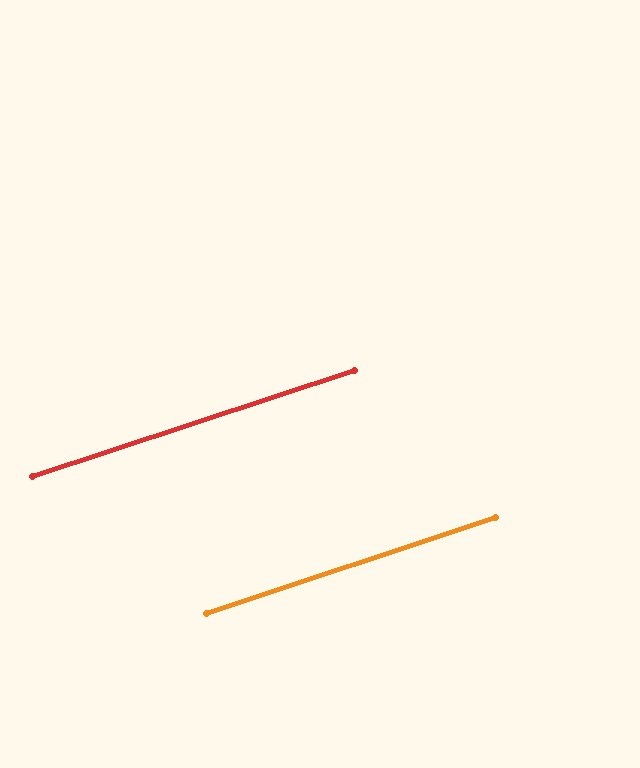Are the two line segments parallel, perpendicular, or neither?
Parallel — their directions differ by only 0.3°.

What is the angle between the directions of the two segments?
Approximately 0 degrees.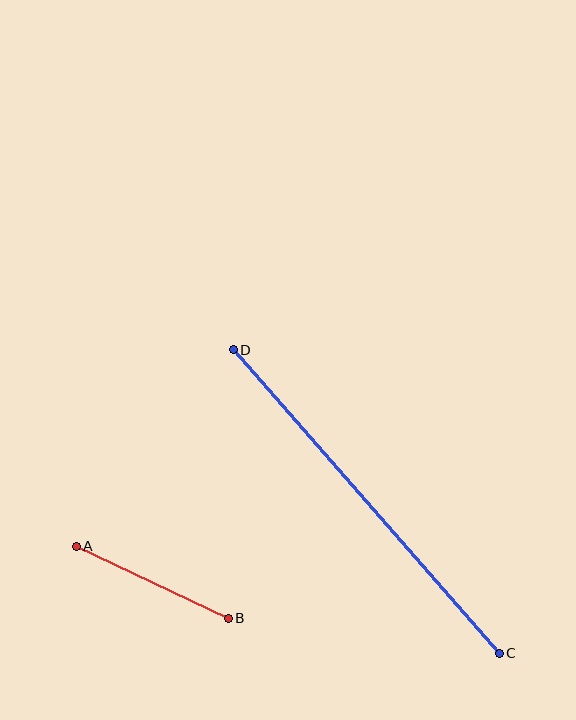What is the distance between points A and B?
The distance is approximately 169 pixels.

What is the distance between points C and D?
The distance is approximately 404 pixels.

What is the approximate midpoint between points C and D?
The midpoint is at approximately (366, 501) pixels.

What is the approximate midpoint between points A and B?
The midpoint is at approximately (152, 582) pixels.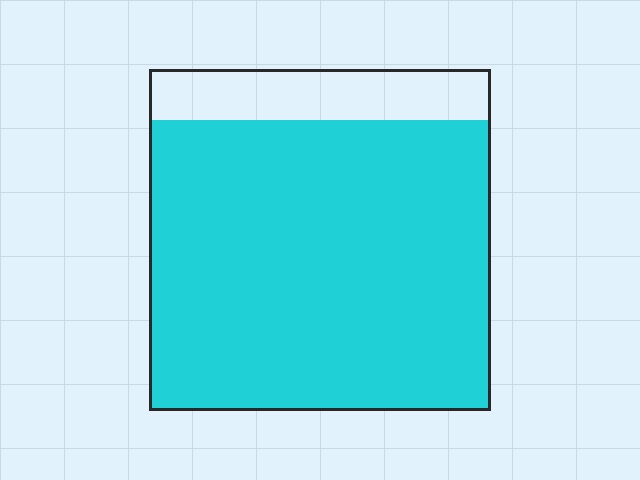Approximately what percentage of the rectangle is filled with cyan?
Approximately 85%.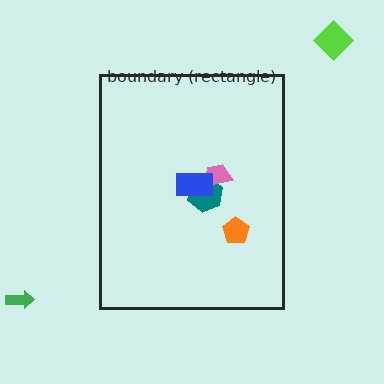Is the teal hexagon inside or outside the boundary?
Inside.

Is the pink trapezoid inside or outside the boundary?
Inside.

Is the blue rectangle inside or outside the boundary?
Inside.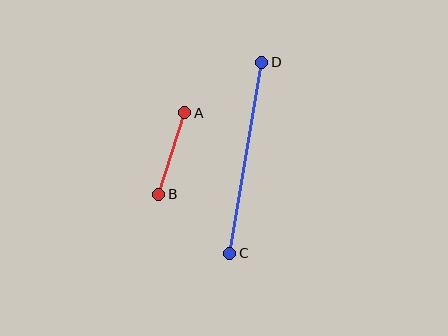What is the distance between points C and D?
The distance is approximately 194 pixels.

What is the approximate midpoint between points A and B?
The midpoint is at approximately (172, 153) pixels.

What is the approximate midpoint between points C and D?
The midpoint is at approximately (246, 158) pixels.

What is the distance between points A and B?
The distance is approximately 85 pixels.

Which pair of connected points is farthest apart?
Points C and D are farthest apart.